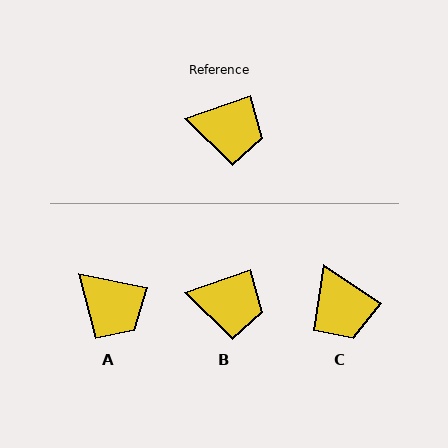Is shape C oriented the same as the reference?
No, it is off by about 54 degrees.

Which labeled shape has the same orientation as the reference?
B.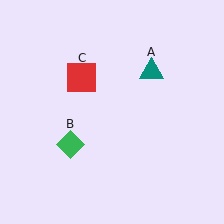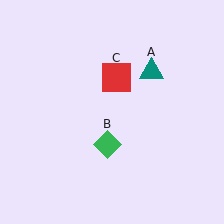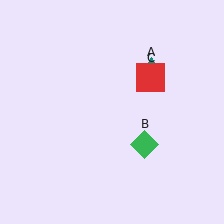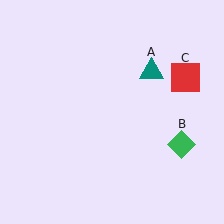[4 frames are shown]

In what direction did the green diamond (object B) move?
The green diamond (object B) moved right.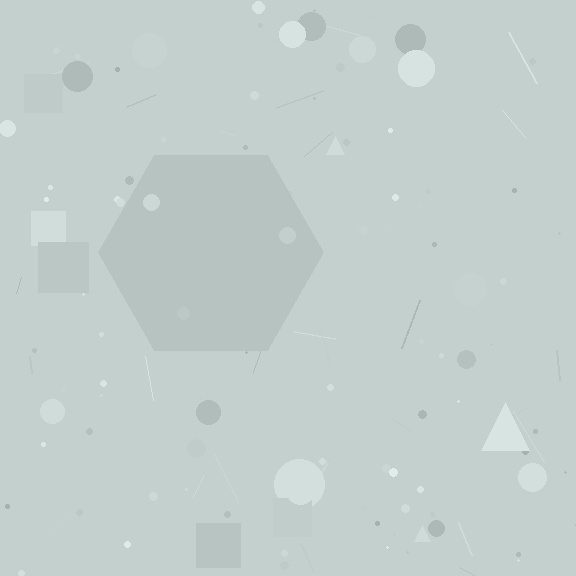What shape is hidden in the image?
A hexagon is hidden in the image.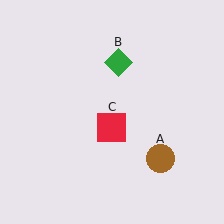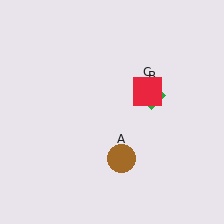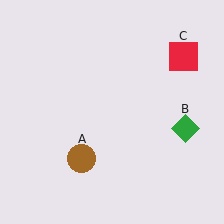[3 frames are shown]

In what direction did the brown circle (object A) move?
The brown circle (object A) moved left.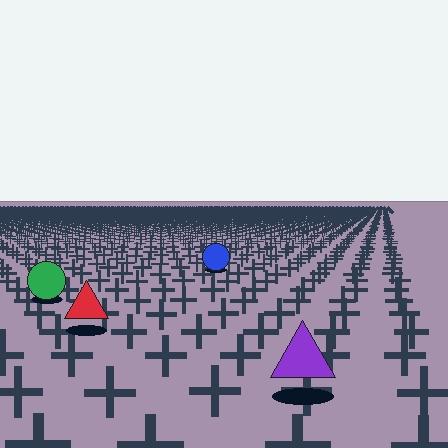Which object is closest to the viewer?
The purple triangle is closest. The texture marks near it are larger and more spread out.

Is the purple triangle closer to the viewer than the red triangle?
Yes. The purple triangle is closer — you can tell from the texture gradient: the ground texture is coarser near it.